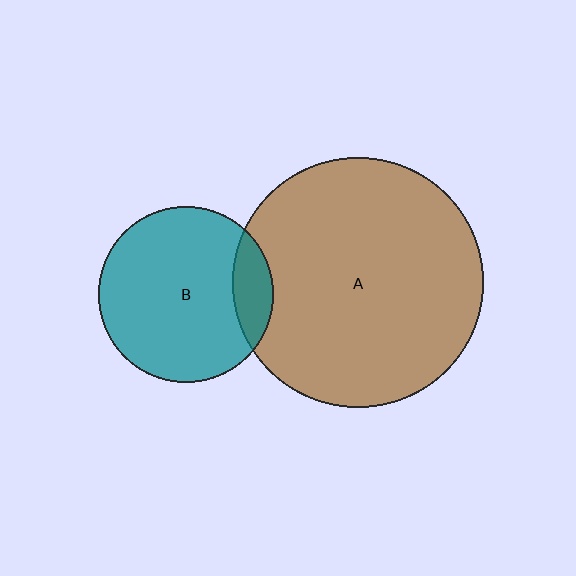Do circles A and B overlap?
Yes.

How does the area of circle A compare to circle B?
Approximately 2.0 times.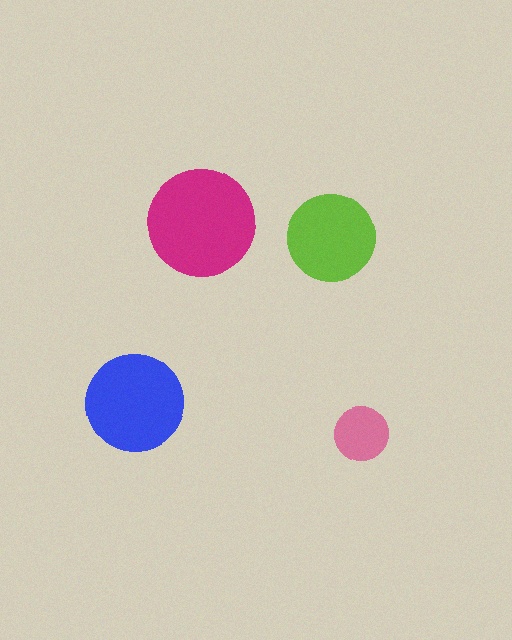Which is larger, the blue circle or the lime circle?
The blue one.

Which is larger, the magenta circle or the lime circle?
The magenta one.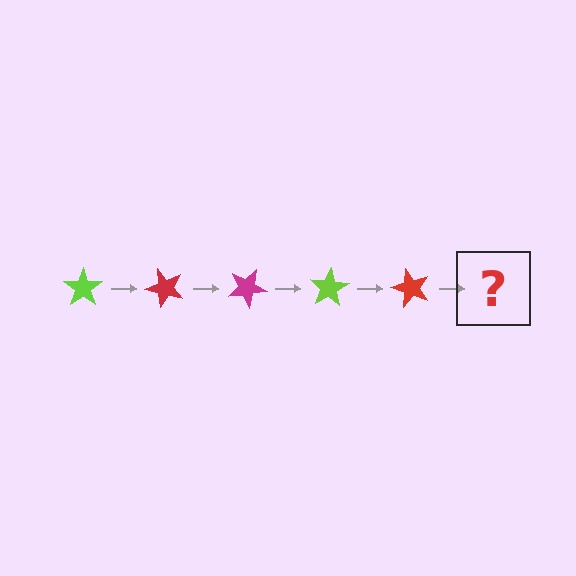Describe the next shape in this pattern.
It should be a magenta star, rotated 250 degrees from the start.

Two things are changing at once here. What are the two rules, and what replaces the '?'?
The two rules are that it rotates 50 degrees each step and the color cycles through lime, red, and magenta. The '?' should be a magenta star, rotated 250 degrees from the start.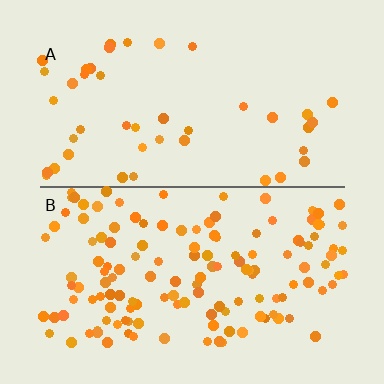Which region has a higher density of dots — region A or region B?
B (the bottom).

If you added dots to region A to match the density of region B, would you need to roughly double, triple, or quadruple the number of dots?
Approximately triple.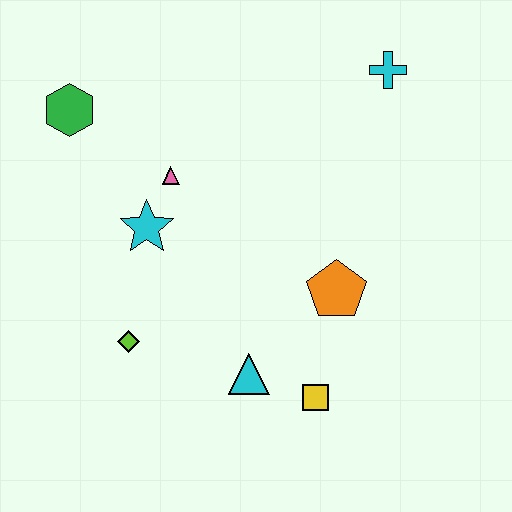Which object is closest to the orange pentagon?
The yellow square is closest to the orange pentagon.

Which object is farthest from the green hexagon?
The yellow square is farthest from the green hexagon.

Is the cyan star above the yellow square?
Yes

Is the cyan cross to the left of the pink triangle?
No